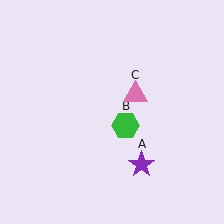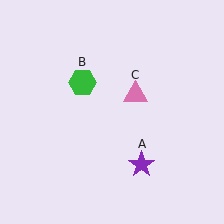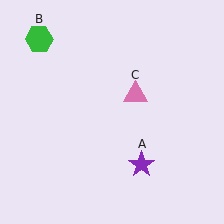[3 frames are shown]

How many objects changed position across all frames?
1 object changed position: green hexagon (object B).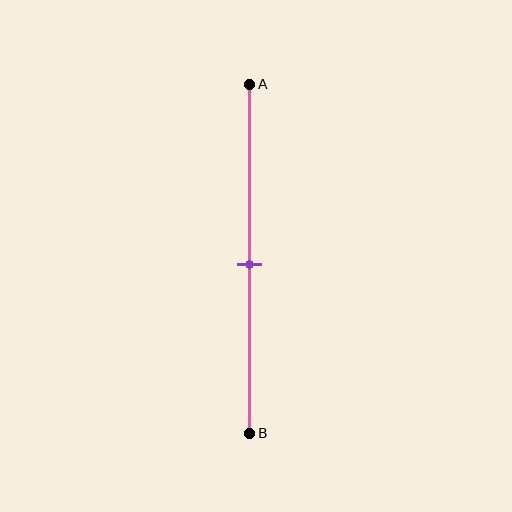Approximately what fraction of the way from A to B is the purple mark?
The purple mark is approximately 50% of the way from A to B.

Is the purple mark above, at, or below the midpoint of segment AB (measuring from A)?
The purple mark is approximately at the midpoint of segment AB.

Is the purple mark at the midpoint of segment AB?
Yes, the mark is approximately at the midpoint.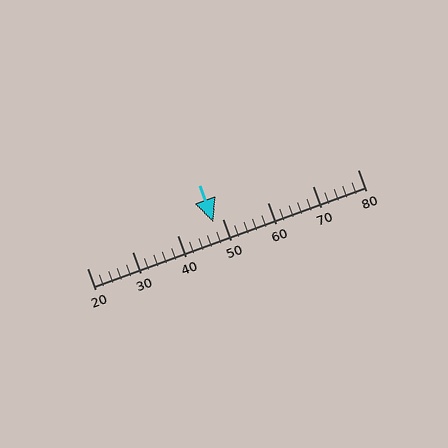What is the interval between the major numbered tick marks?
The major tick marks are spaced 10 units apart.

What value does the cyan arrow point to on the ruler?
The cyan arrow points to approximately 48.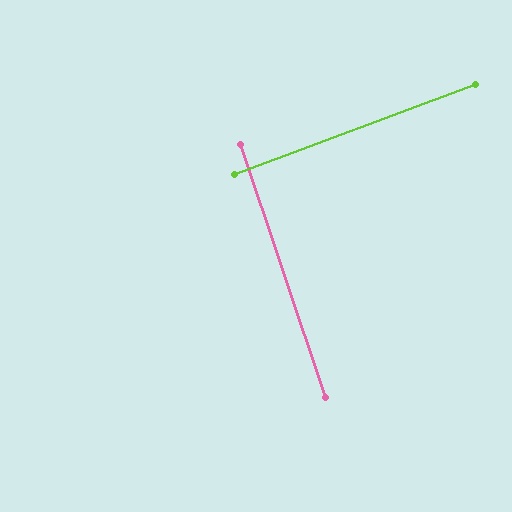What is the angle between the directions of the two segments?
Approximately 88 degrees.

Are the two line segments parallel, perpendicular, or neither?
Perpendicular — they meet at approximately 88°.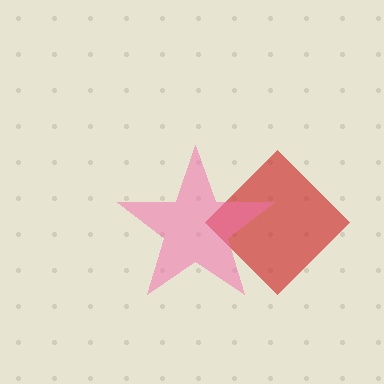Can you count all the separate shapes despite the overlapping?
Yes, there are 2 separate shapes.